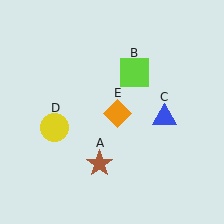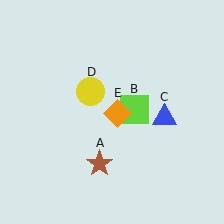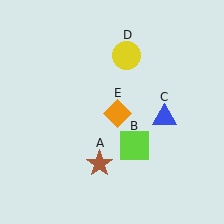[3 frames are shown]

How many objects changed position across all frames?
2 objects changed position: lime square (object B), yellow circle (object D).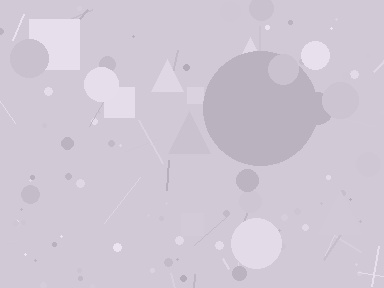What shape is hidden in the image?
A circle is hidden in the image.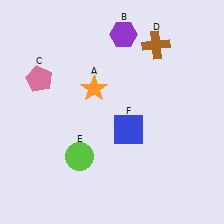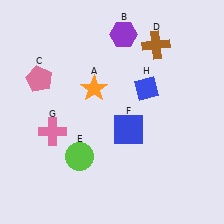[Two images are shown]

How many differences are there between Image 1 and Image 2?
There are 2 differences between the two images.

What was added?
A pink cross (G), a blue diamond (H) were added in Image 2.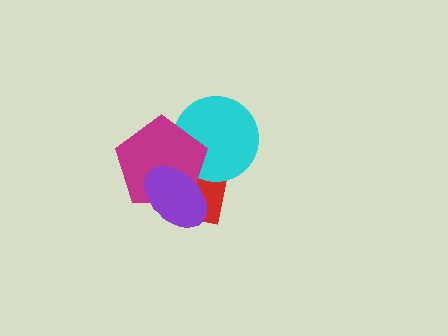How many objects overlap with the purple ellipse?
3 objects overlap with the purple ellipse.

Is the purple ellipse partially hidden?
No, no other shape covers it.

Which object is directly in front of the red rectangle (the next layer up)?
The cyan circle is directly in front of the red rectangle.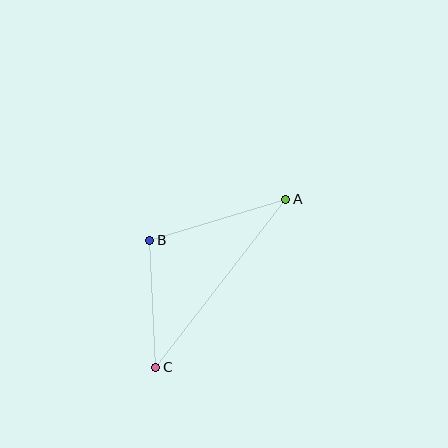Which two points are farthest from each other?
Points A and C are farthest from each other.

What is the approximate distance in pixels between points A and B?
The distance between A and B is approximately 142 pixels.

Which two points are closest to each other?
Points B and C are closest to each other.